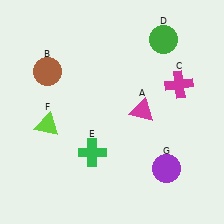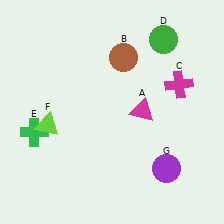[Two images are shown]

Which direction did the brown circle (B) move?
The brown circle (B) moved right.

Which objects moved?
The objects that moved are: the brown circle (B), the green cross (E).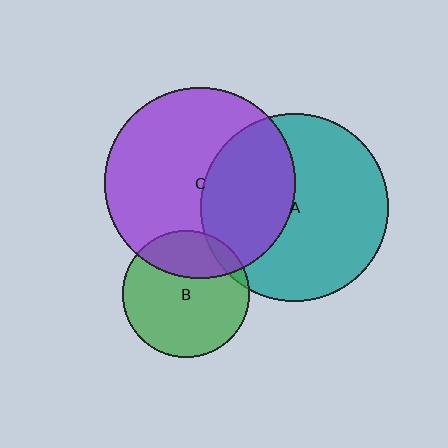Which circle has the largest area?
Circle C (purple).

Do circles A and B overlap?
Yes.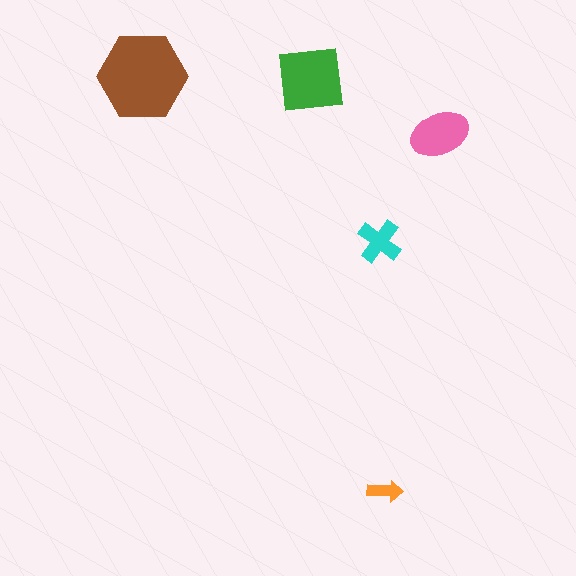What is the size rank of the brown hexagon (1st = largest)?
1st.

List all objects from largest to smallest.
The brown hexagon, the green square, the pink ellipse, the cyan cross, the orange arrow.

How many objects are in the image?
There are 5 objects in the image.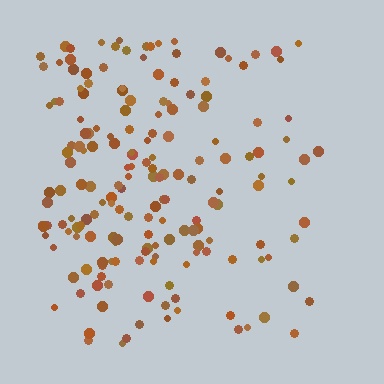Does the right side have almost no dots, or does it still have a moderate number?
Still a moderate number, just noticeably fewer than the left.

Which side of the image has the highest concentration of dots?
The left.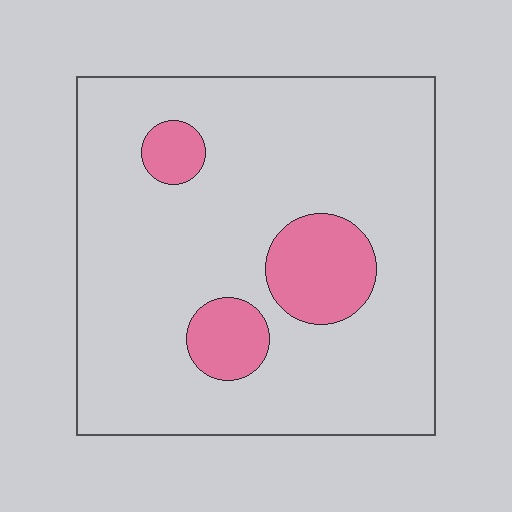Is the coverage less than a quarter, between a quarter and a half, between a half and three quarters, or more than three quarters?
Less than a quarter.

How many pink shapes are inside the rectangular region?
3.